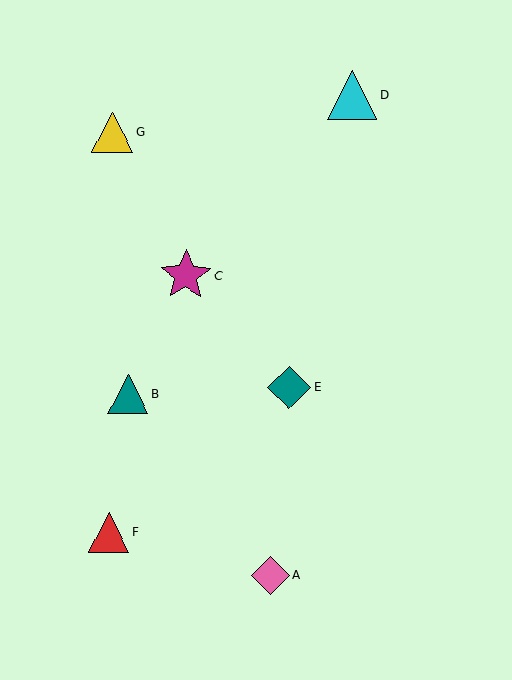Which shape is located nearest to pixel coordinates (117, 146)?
The yellow triangle (labeled G) at (112, 132) is nearest to that location.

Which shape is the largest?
The magenta star (labeled C) is the largest.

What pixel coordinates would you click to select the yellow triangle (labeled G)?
Click at (112, 132) to select the yellow triangle G.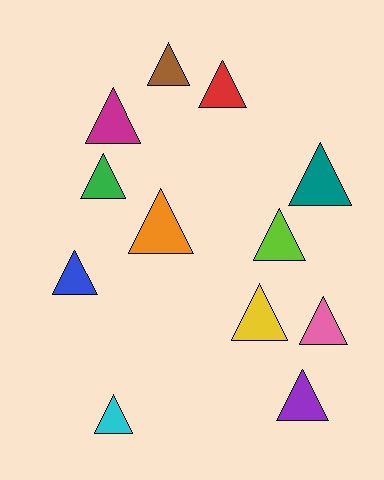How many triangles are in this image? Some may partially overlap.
There are 12 triangles.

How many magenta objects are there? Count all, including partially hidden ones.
There is 1 magenta object.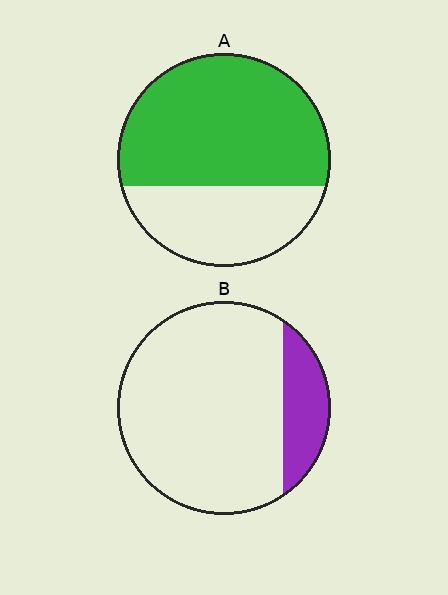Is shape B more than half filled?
No.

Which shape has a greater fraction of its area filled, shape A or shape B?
Shape A.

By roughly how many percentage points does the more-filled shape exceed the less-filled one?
By roughly 50 percentage points (A over B).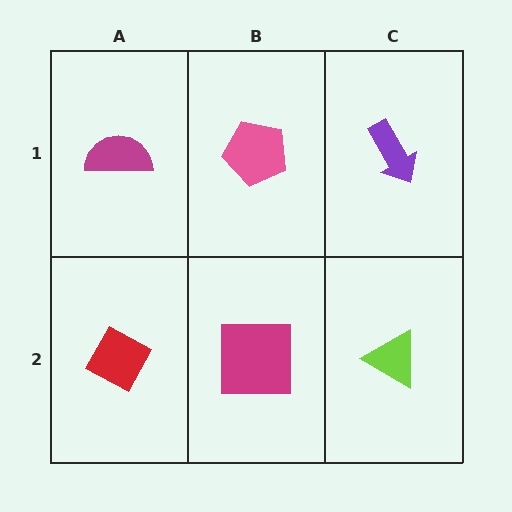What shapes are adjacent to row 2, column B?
A pink pentagon (row 1, column B), a red diamond (row 2, column A), a lime triangle (row 2, column C).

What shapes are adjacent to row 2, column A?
A magenta semicircle (row 1, column A), a magenta square (row 2, column B).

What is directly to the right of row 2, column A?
A magenta square.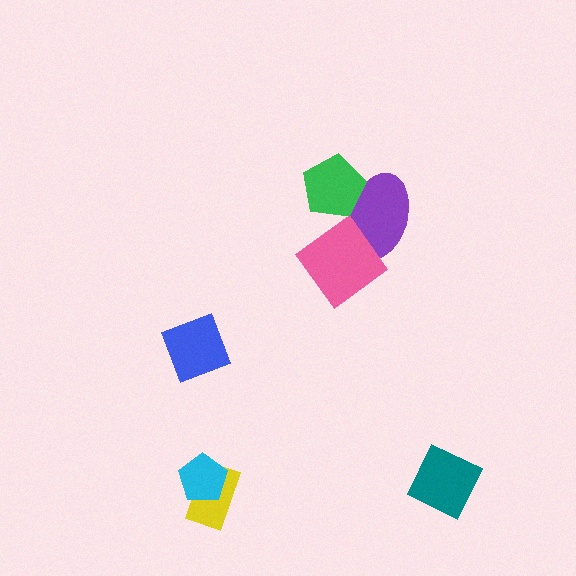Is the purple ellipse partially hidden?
Yes, it is partially covered by another shape.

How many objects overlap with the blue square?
0 objects overlap with the blue square.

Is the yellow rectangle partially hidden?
Yes, it is partially covered by another shape.